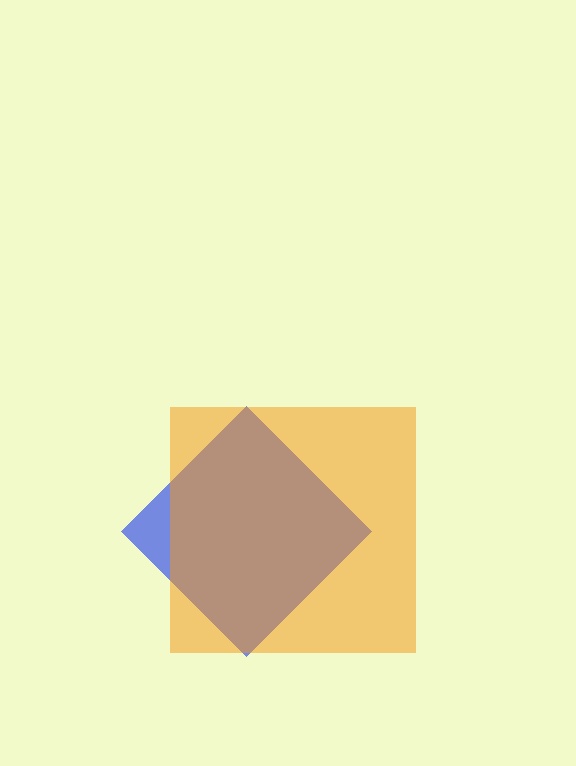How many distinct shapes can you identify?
There are 2 distinct shapes: a blue diamond, an orange square.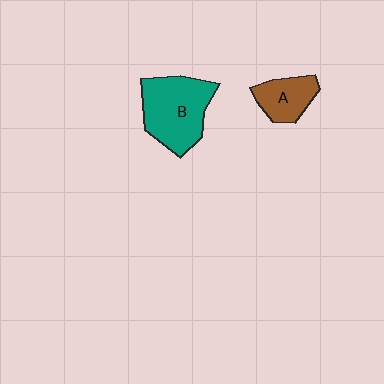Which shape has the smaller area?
Shape A (brown).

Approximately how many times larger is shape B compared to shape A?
Approximately 1.9 times.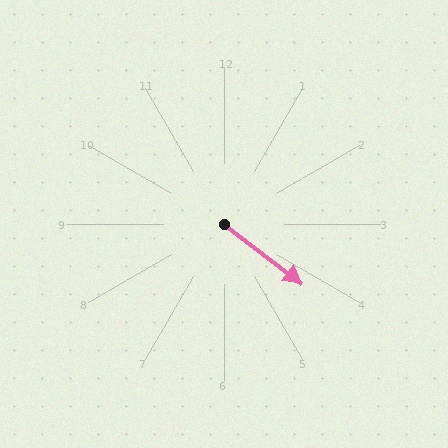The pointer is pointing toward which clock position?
Roughly 4 o'clock.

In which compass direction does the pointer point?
Southeast.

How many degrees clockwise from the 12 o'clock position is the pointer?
Approximately 127 degrees.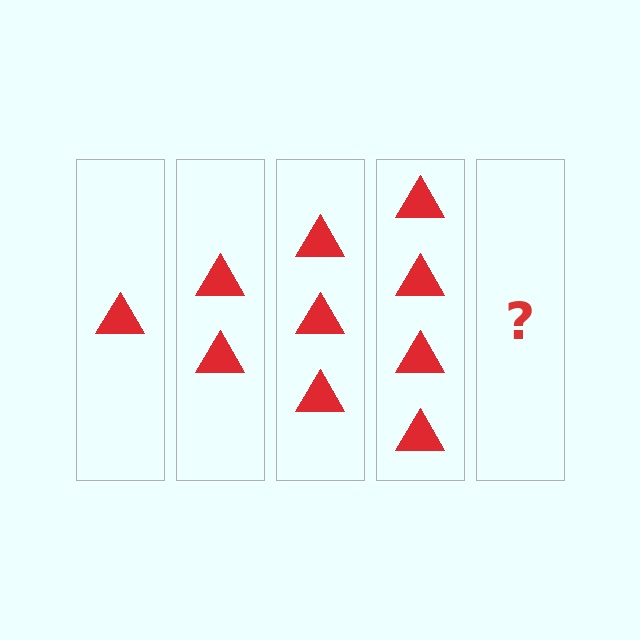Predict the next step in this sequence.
The next step is 5 triangles.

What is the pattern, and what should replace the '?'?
The pattern is that each step adds one more triangle. The '?' should be 5 triangles.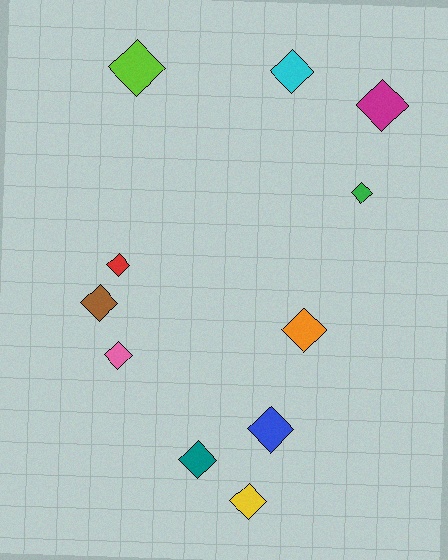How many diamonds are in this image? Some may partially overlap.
There are 11 diamonds.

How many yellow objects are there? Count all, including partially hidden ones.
There is 1 yellow object.